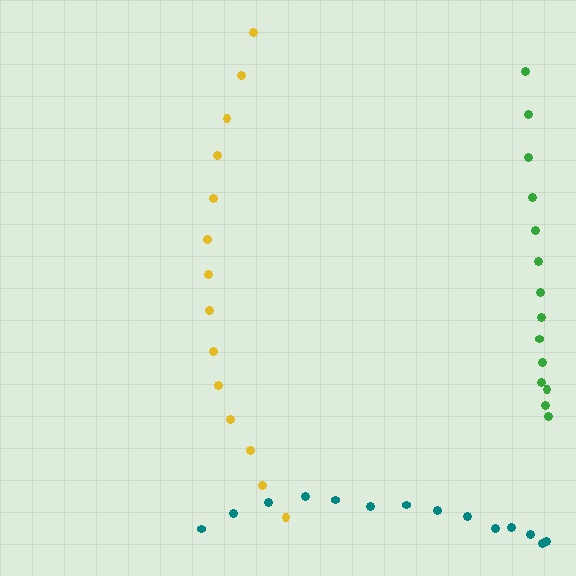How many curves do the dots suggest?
There are 3 distinct paths.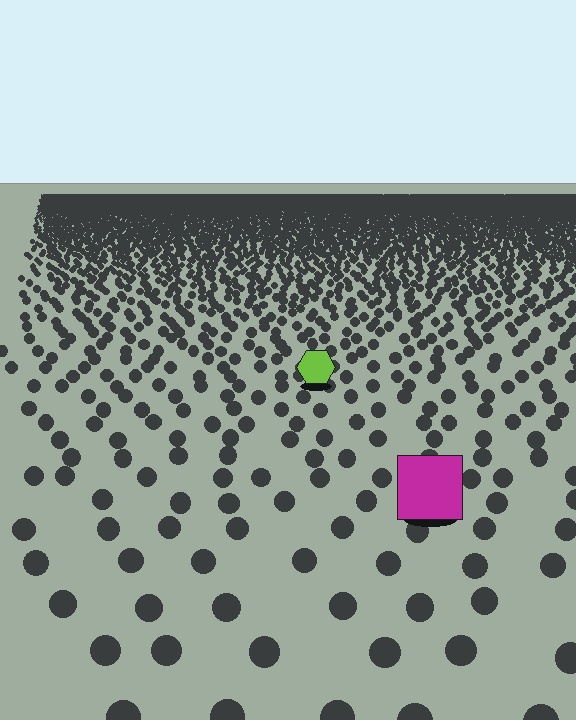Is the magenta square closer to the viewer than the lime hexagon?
Yes. The magenta square is closer — you can tell from the texture gradient: the ground texture is coarser near it.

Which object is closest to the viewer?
The magenta square is closest. The texture marks near it are larger and more spread out.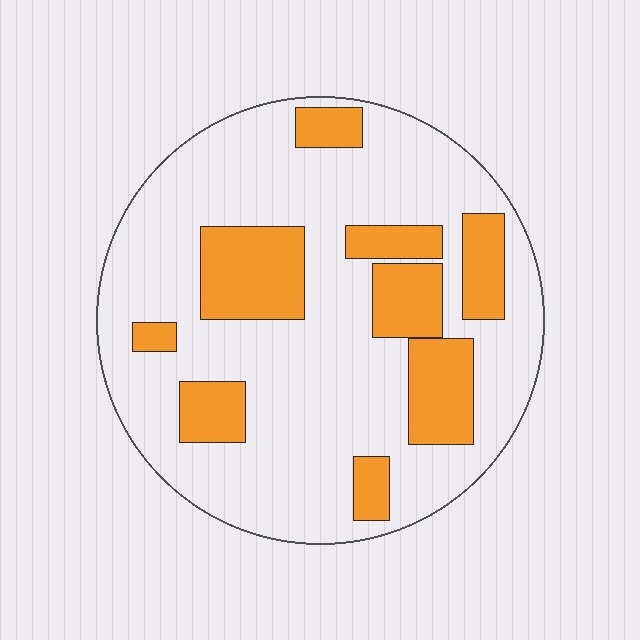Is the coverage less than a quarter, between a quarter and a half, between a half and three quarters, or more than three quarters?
Between a quarter and a half.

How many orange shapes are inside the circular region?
9.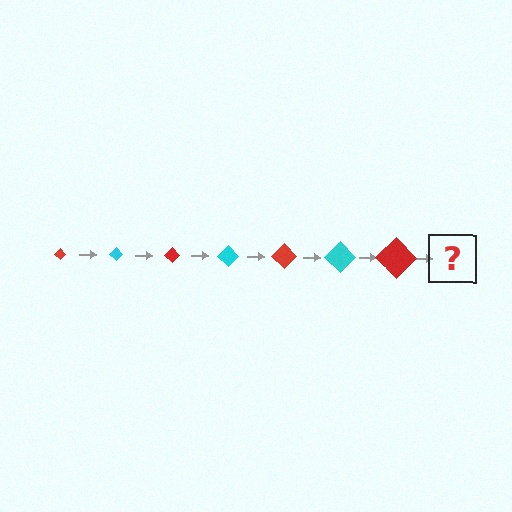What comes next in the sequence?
The next element should be a cyan diamond, larger than the previous one.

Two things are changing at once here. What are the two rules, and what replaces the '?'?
The two rules are that the diamond grows larger each step and the color cycles through red and cyan. The '?' should be a cyan diamond, larger than the previous one.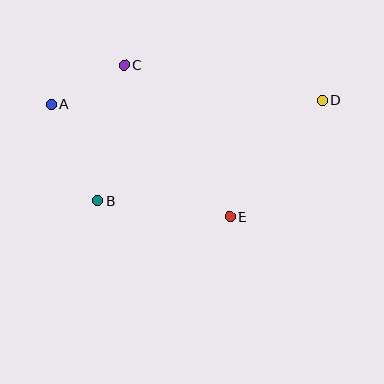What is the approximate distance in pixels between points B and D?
The distance between B and D is approximately 246 pixels.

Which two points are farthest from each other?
Points A and D are farthest from each other.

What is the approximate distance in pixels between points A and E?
The distance between A and E is approximately 211 pixels.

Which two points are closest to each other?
Points A and C are closest to each other.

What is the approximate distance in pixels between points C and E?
The distance between C and E is approximately 185 pixels.